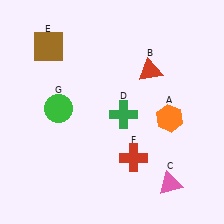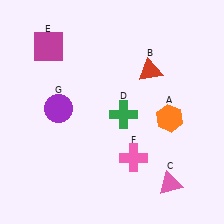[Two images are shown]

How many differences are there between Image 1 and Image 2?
There are 3 differences between the two images.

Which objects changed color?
E changed from brown to magenta. F changed from red to pink. G changed from green to purple.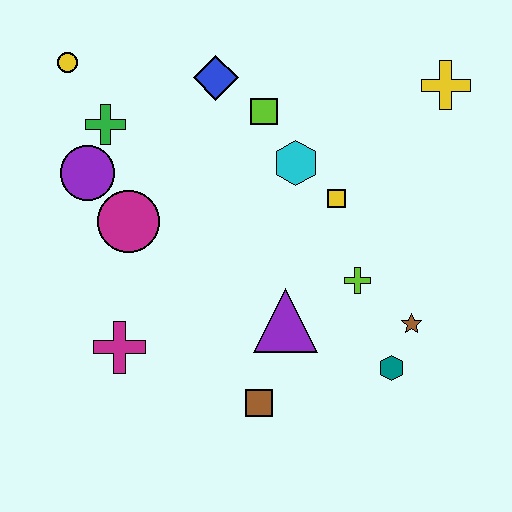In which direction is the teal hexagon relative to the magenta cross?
The teal hexagon is to the right of the magenta cross.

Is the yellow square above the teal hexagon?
Yes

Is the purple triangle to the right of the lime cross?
No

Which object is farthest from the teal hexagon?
The yellow circle is farthest from the teal hexagon.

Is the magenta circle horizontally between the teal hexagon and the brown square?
No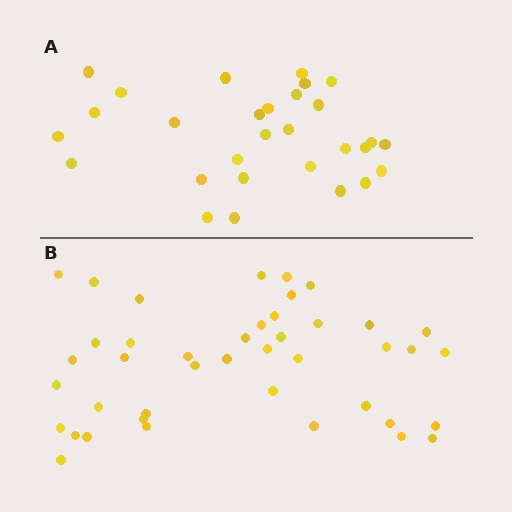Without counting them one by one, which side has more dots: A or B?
Region B (the bottom region) has more dots.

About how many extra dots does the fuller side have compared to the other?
Region B has approximately 15 more dots than region A.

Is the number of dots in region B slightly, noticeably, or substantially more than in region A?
Region B has noticeably more, but not dramatically so. The ratio is roughly 1.4 to 1.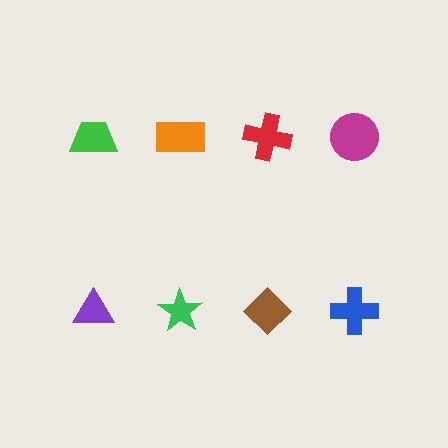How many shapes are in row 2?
4 shapes.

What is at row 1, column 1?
A green trapezoid.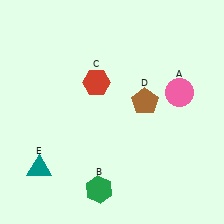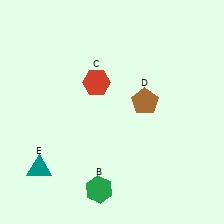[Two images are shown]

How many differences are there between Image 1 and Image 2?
There is 1 difference between the two images.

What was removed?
The pink circle (A) was removed in Image 2.